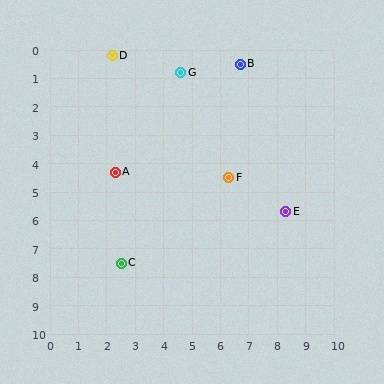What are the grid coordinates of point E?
Point E is at approximately (8.3, 5.7).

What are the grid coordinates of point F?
Point F is at approximately (6.3, 4.5).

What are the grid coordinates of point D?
Point D is at approximately (2.2, 0.2).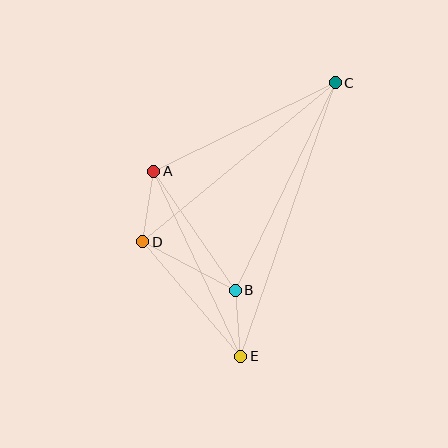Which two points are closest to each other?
Points B and E are closest to each other.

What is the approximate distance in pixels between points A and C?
The distance between A and C is approximately 202 pixels.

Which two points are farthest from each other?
Points C and E are farthest from each other.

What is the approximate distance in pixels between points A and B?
The distance between A and B is approximately 145 pixels.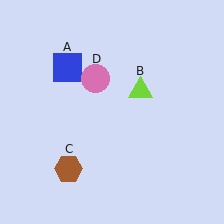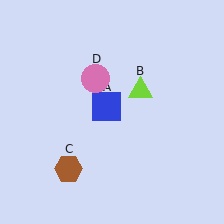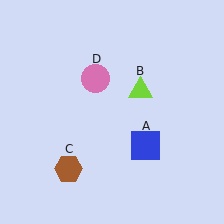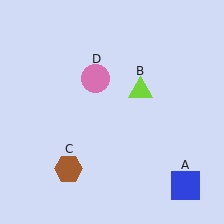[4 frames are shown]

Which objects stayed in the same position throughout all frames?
Lime triangle (object B) and brown hexagon (object C) and pink circle (object D) remained stationary.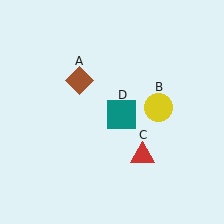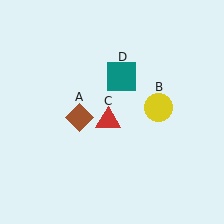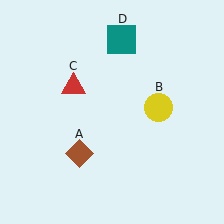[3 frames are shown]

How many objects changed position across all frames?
3 objects changed position: brown diamond (object A), red triangle (object C), teal square (object D).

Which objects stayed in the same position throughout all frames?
Yellow circle (object B) remained stationary.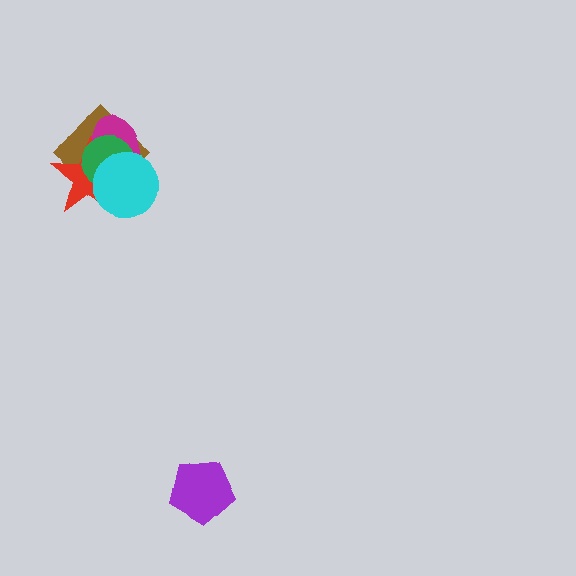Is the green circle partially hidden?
Yes, it is partially covered by another shape.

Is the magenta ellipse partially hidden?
Yes, it is partially covered by another shape.